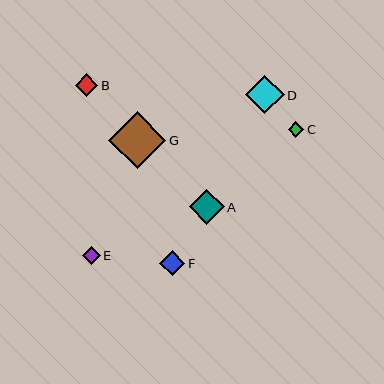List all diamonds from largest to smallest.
From largest to smallest: G, D, A, F, B, E, C.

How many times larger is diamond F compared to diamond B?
Diamond F is approximately 1.1 times the size of diamond B.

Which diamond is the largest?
Diamond G is the largest with a size of approximately 57 pixels.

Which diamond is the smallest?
Diamond C is the smallest with a size of approximately 16 pixels.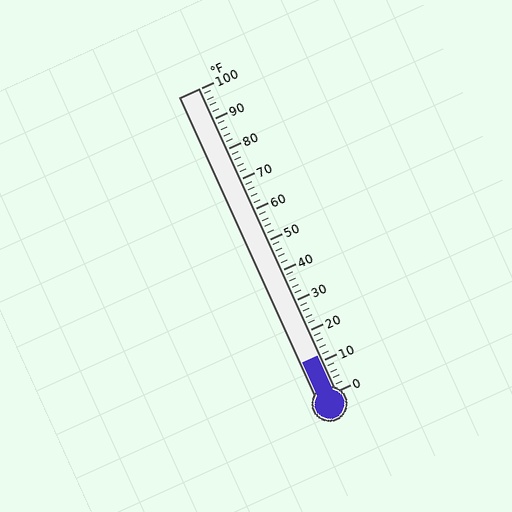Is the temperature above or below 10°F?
The temperature is above 10°F.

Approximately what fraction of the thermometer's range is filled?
The thermometer is filled to approximately 10% of its range.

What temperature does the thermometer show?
The thermometer shows approximately 12°F.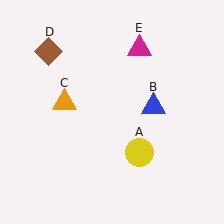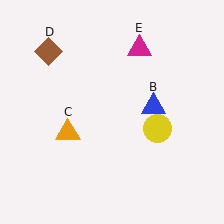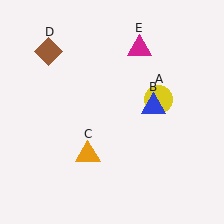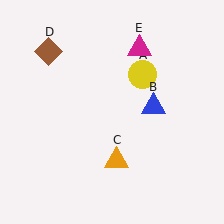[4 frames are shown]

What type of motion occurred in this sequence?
The yellow circle (object A), orange triangle (object C) rotated counterclockwise around the center of the scene.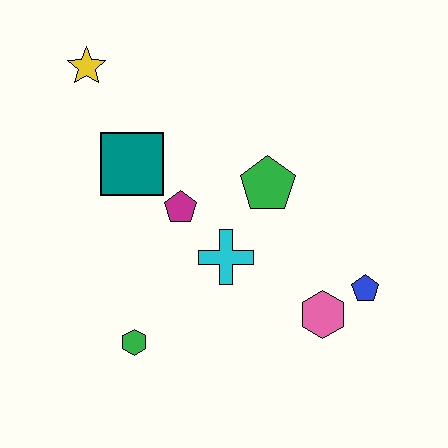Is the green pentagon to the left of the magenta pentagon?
No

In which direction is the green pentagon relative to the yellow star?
The green pentagon is to the right of the yellow star.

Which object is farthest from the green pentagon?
The yellow star is farthest from the green pentagon.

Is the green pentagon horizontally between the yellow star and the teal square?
No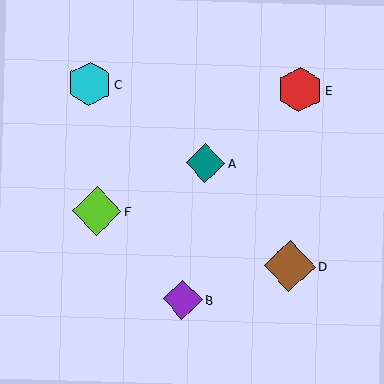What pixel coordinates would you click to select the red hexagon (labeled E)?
Click at (300, 90) to select the red hexagon E.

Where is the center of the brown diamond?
The center of the brown diamond is at (290, 266).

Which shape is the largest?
The brown diamond (labeled D) is the largest.